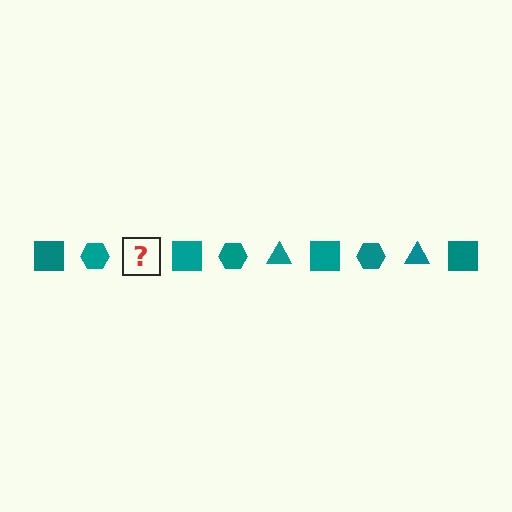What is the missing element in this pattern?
The missing element is a teal triangle.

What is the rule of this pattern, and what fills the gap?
The rule is that the pattern cycles through square, hexagon, triangle shapes in teal. The gap should be filled with a teal triangle.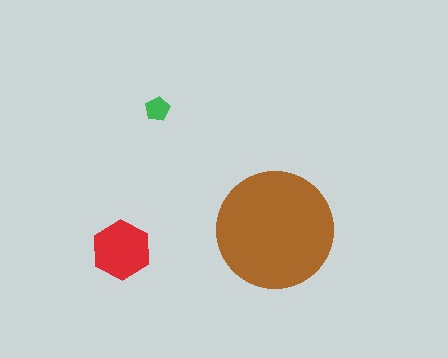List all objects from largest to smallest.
The brown circle, the red hexagon, the green pentagon.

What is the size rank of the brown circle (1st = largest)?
1st.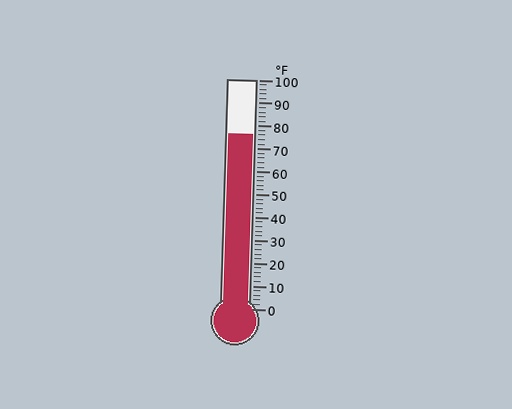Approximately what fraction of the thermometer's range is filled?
The thermometer is filled to approximately 75% of its range.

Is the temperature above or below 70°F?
The temperature is above 70°F.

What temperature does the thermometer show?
The thermometer shows approximately 76°F.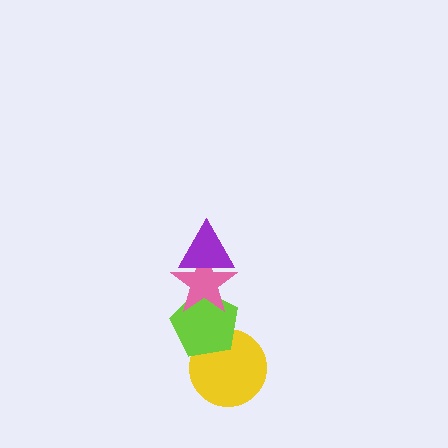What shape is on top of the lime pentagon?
The pink star is on top of the lime pentagon.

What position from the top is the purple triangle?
The purple triangle is 1st from the top.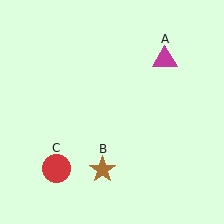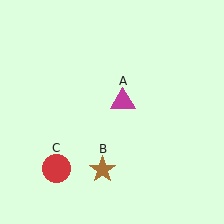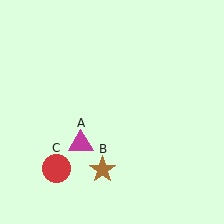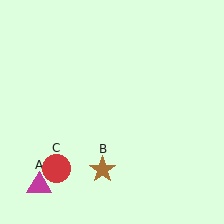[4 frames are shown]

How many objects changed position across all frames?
1 object changed position: magenta triangle (object A).